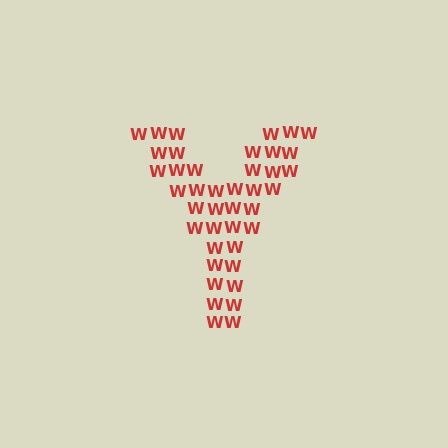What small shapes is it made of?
It is made of small letter W's.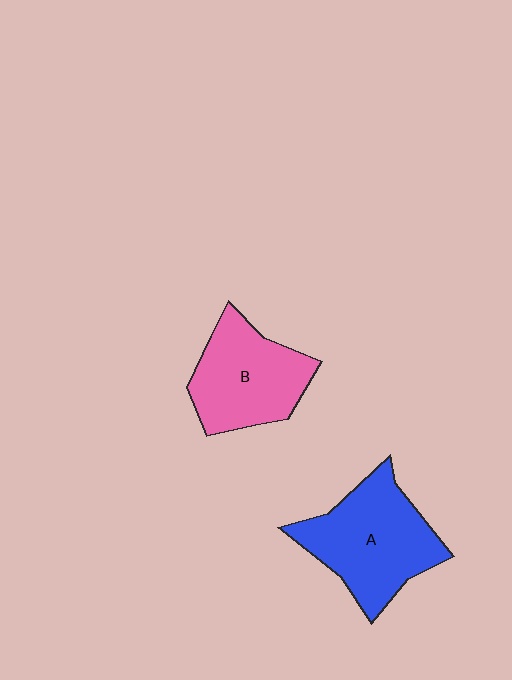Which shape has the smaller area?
Shape B (pink).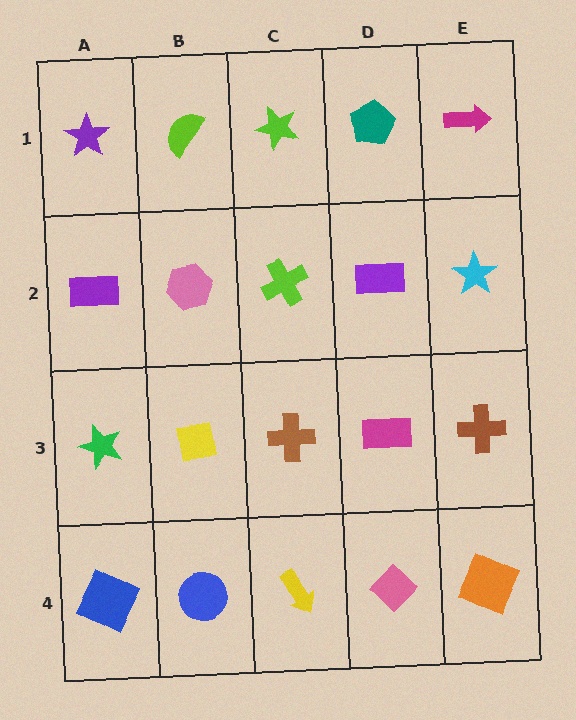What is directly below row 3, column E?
An orange square.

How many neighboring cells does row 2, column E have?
3.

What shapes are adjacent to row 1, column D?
A purple rectangle (row 2, column D), a lime star (row 1, column C), a magenta arrow (row 1, column E).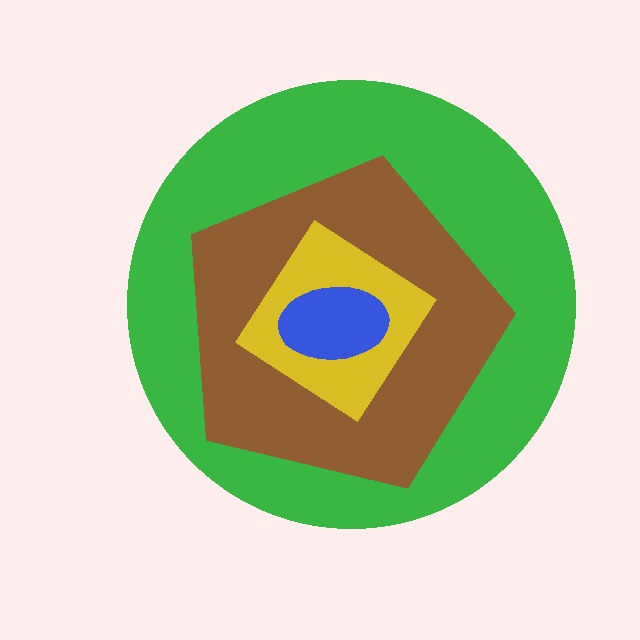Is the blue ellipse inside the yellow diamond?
Yes.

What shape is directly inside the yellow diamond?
The blue ellipse.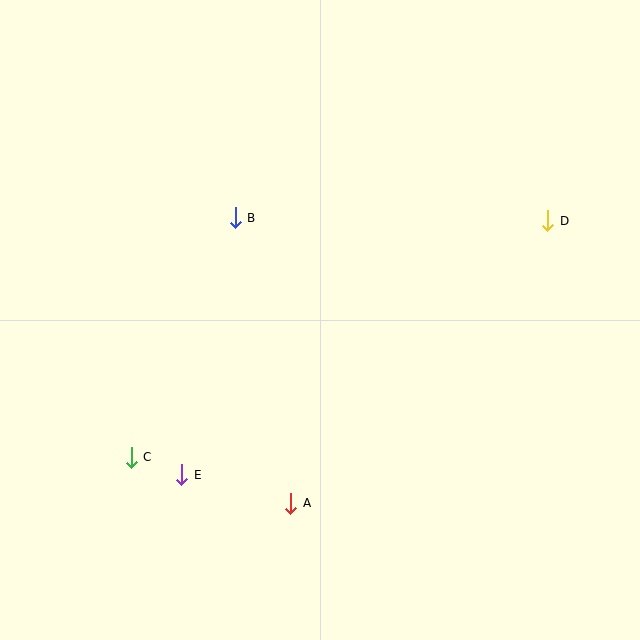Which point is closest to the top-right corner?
Point D is closest to the top-right corner.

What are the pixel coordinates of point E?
Point E is at (182, 475).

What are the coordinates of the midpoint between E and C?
The midpoint between E and C is at (157, 466).